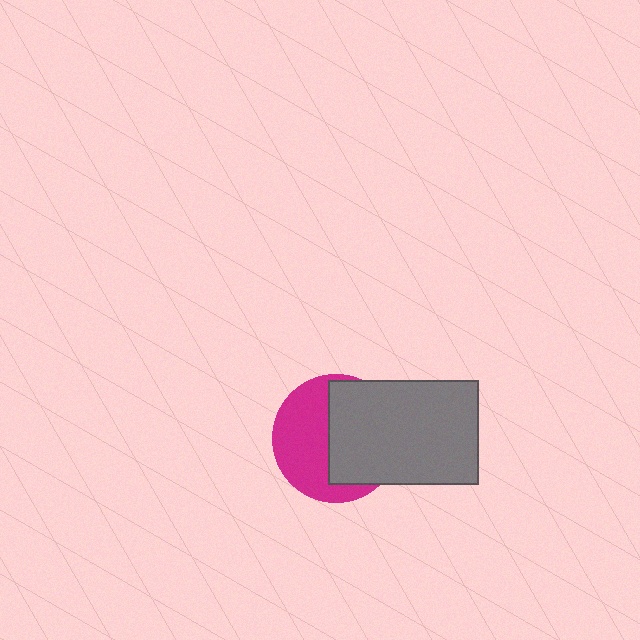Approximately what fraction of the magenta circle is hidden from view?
Roughly 52% of the magenta circle is hidden behind the gray rectangle.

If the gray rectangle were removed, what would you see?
You would see the complete magenta circle.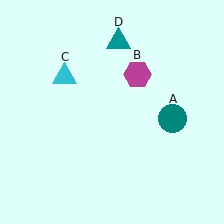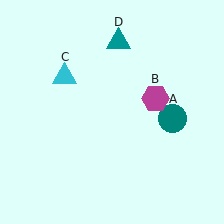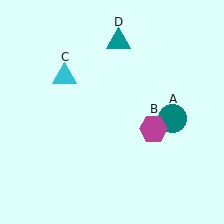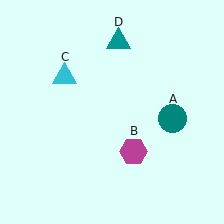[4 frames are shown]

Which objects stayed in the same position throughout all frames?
Teal circle (object A) and cyan triangle (object C) and teal triangle (object D) remained stationary.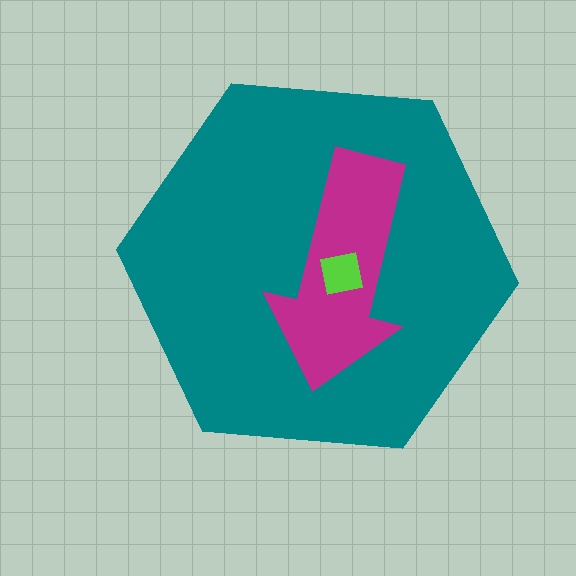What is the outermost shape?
The teal hexagon.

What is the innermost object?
The lime square.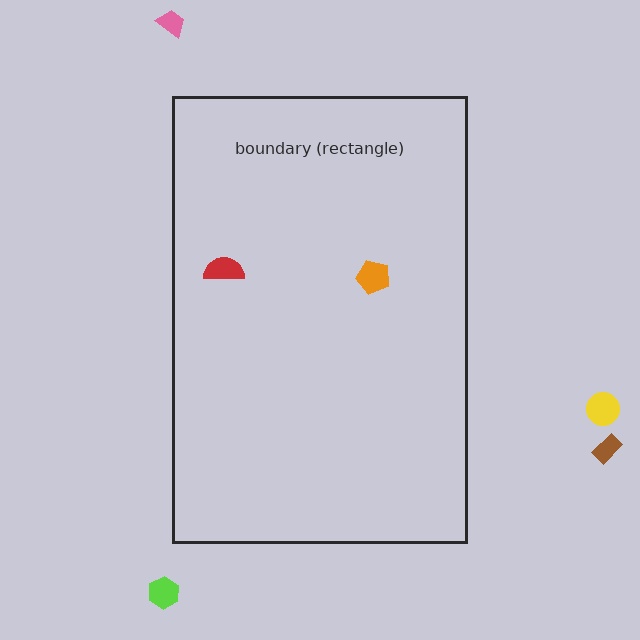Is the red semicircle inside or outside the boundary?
Inside.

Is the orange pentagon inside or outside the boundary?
Inside.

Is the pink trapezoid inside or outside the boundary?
Outside.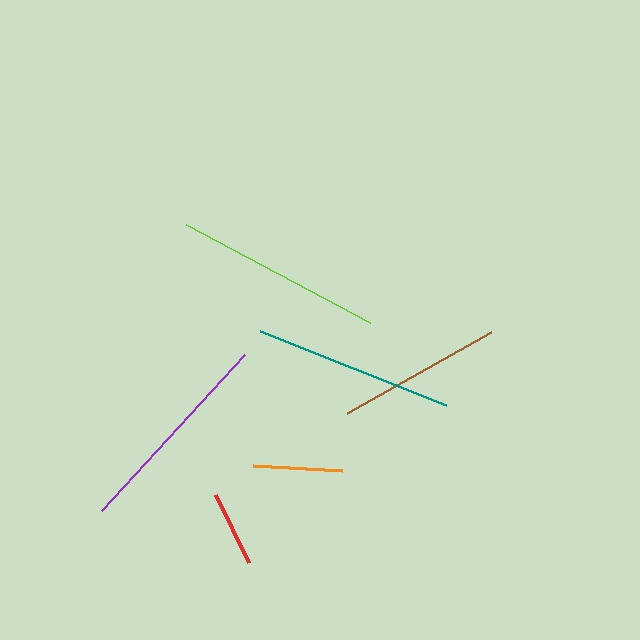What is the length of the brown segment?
The brown segment is approximately 166 pixels long.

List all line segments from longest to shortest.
From longest to shortest: purple, lime, teal, brown, orange, red.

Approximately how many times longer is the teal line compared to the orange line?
The teal line is approximately 2.2 times the length of the orange line.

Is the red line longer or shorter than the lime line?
The lime line is longer than the red line.